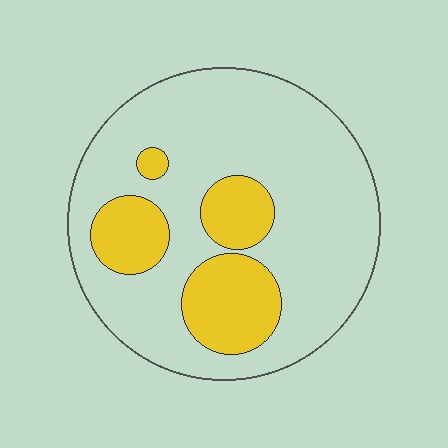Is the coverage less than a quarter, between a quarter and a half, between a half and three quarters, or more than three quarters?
Less than a quarter.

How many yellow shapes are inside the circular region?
4.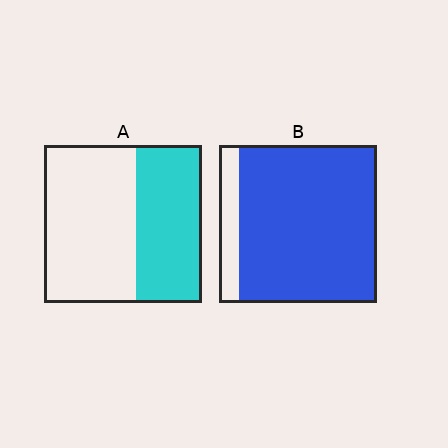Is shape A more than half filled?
No.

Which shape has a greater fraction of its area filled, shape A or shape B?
Shape B.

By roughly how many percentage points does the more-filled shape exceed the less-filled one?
By roughly 45 percentage points (B over A).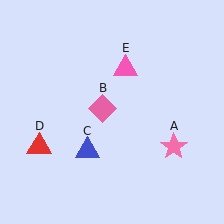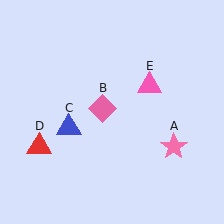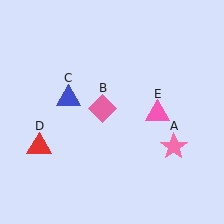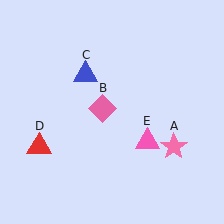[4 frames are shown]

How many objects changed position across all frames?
2 objects changed position: blue triangle (object C), pink triangle (object E).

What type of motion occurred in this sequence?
The blue triangle (object C), pink triangle (object E) rotated clockwise around the center of the scene.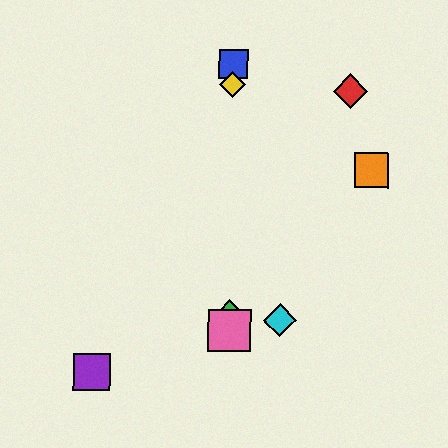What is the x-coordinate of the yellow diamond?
The yellow diamond is at x≈233.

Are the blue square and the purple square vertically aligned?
No, the blue square is at x≈233 and the purple square is at x≈91.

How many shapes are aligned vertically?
4 shapes (the blue square, the green diamond, the yellow diamond, the pink square) are aligned vertically.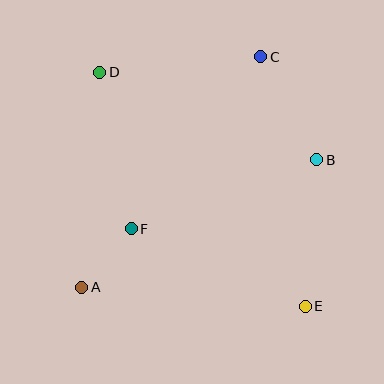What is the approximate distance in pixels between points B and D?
The distance between B and D is approximately 234 pixels.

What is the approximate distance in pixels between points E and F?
The distance between E and F is approximately 190 pixels.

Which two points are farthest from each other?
Points D and E are farthest from each other.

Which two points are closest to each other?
Points A and F are closest to each other.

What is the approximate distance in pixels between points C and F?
The distance between C and F is approximately 215 pixels.